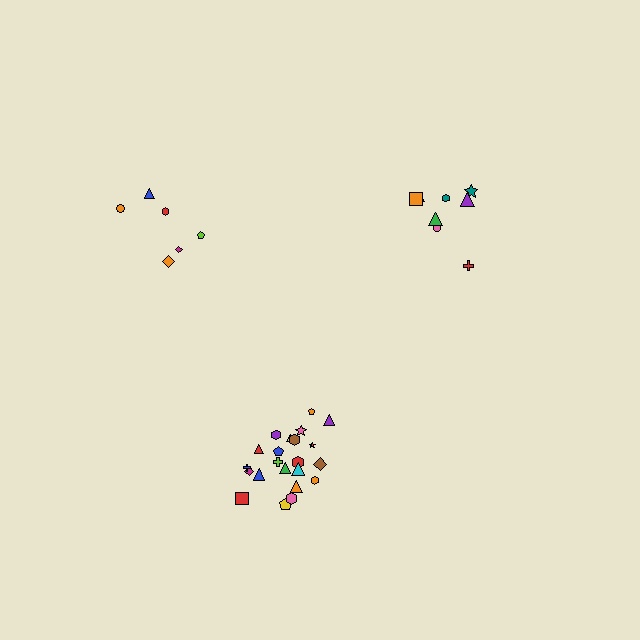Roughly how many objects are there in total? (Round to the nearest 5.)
Roughly 35 objects in total.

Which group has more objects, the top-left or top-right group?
The top-right group.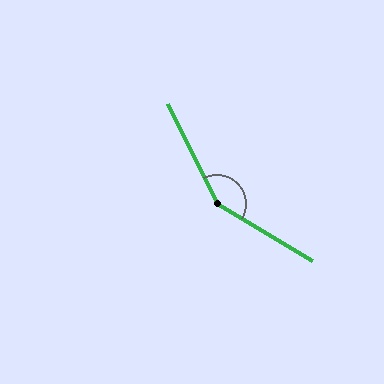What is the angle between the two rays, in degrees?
Approximately 147 degrees.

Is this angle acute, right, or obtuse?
It is obtuse.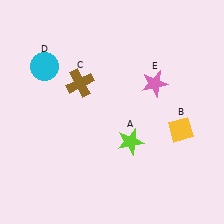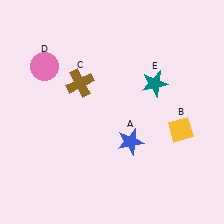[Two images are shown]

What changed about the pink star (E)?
In Image 1, E is pink. In Image 2, it changed to teal.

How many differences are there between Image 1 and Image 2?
There are 3 differences between the two images.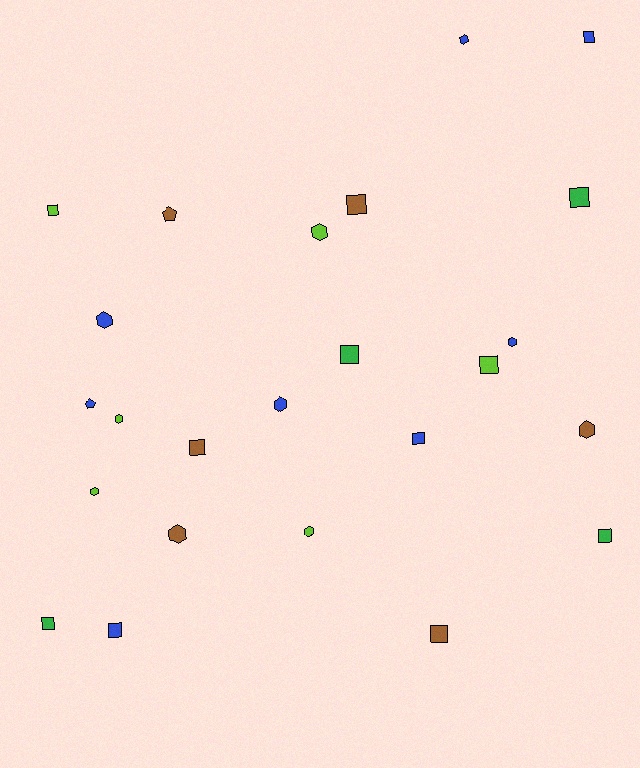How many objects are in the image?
There are 24 objects.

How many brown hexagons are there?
There are 2 brown hexagons.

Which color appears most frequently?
Blue, with 8 objects.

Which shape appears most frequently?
Square, with 12 objects.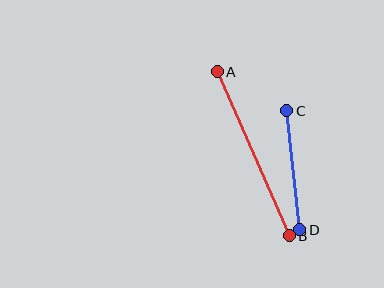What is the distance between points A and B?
The distance is approximately 179 pixels.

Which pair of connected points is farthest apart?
Points A and B are farthest apart.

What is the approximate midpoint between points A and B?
The midpoint is at approximately (253, 154) pixels.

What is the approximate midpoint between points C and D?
The midpoint is at approximately (293, 170) pixels.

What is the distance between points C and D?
The distance is approximately 120 pixels.